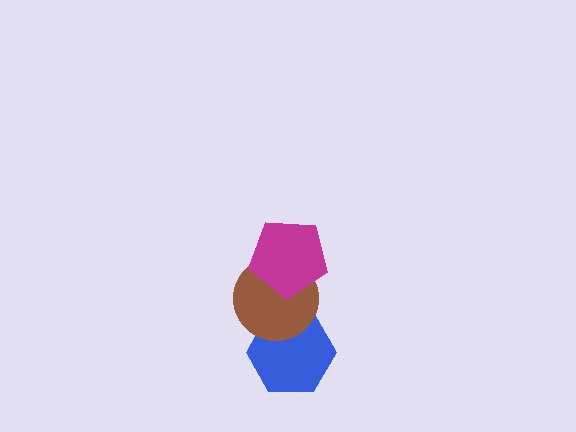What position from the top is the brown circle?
The brown circle is 2nd from the top.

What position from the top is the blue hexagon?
The blue hexagon is 3rd from the top.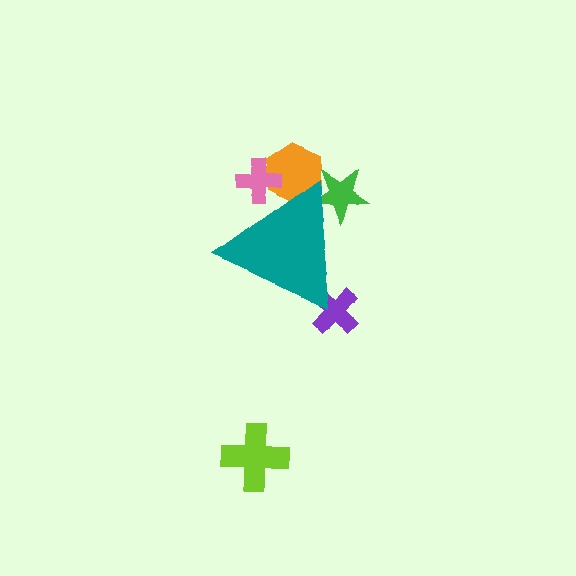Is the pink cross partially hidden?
Yes, the pink cross is partially hidden behind the teal triangle.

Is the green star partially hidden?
Yes, the green star is partially hidden behind the teal triangle.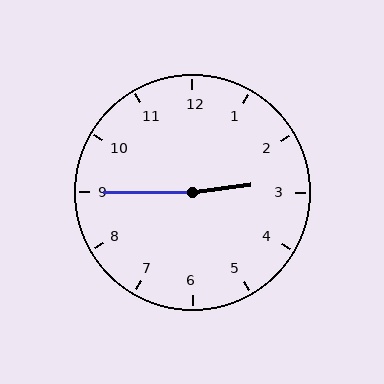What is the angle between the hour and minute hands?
Approximately 172 degrees.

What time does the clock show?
2:45.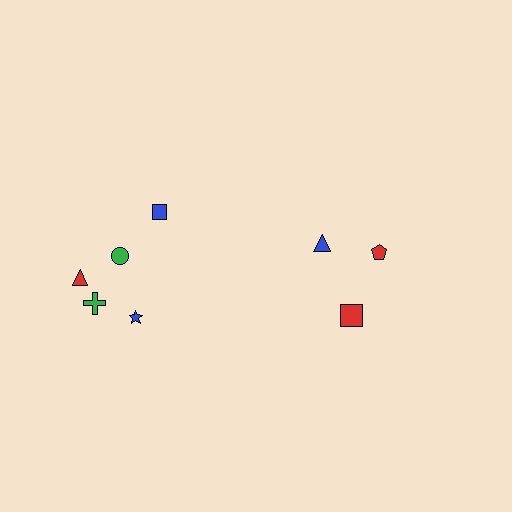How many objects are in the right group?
There are 3 objects.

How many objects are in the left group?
There are 5 objects.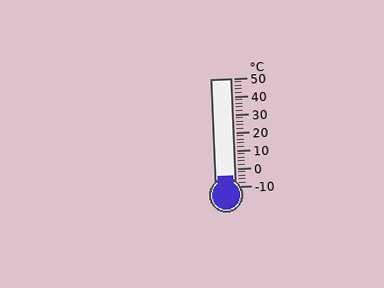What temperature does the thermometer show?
The thermometer shows approximately -4°C.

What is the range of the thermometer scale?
The thermometer scale ranges from -10°C to 50°C.